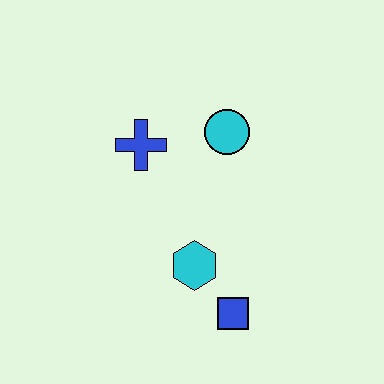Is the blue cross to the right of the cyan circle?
No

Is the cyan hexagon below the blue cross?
Yes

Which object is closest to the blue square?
The cyan hexagon is closest to the blue square.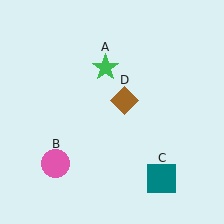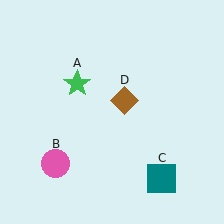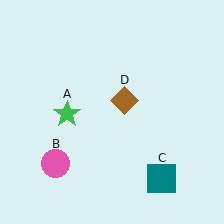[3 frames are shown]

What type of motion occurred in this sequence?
The green star (object A) rotated counterclockwise around the center of the scene.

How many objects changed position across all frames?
1 object changed position: green star (object A).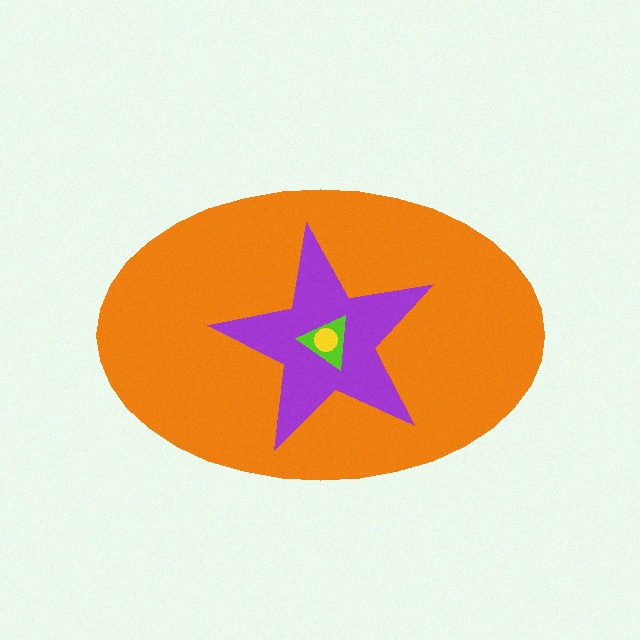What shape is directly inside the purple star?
The lime triangle.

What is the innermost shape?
The yellow circle.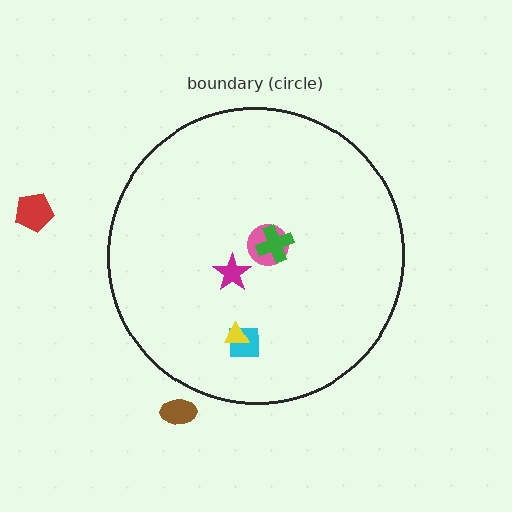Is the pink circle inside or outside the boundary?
Inside.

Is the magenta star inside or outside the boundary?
Inside.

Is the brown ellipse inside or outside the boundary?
Outside.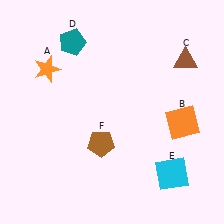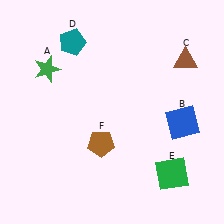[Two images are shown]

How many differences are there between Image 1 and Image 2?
There are 3 differences between the two images.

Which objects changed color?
A changed from orange to green. B changed from orange to blue. E changed from cyan to green.